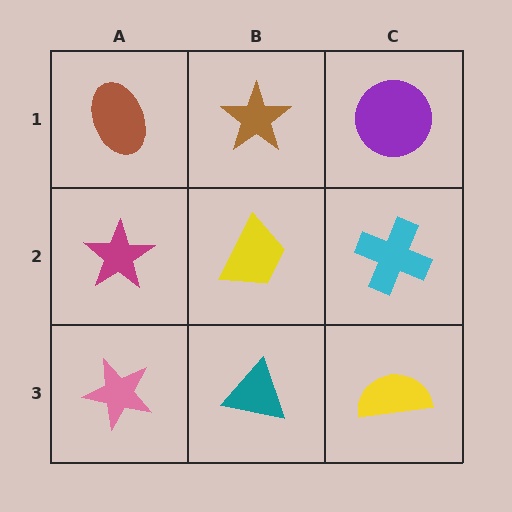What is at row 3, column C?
A yellow semicircle.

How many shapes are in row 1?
3 shapes.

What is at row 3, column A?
A pink star.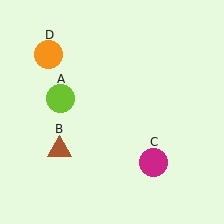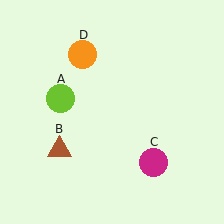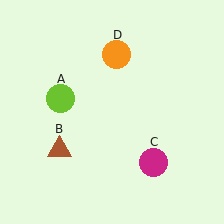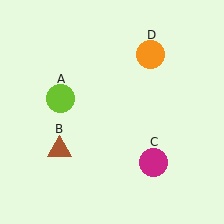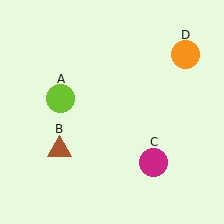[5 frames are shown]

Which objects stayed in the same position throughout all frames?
Lime circle (object A) and brown triangle (object B) and magenta circle (object C) remained stationary.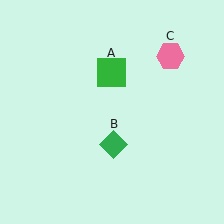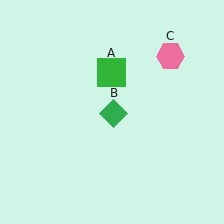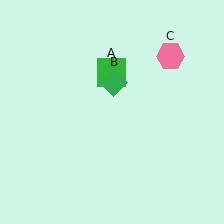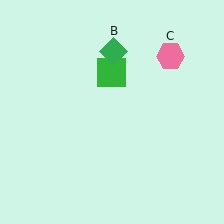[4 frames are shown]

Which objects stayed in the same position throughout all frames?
Green square (object A) and pink hexagon (object C) remained stationary.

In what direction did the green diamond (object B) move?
The green diamond (object B) moved up.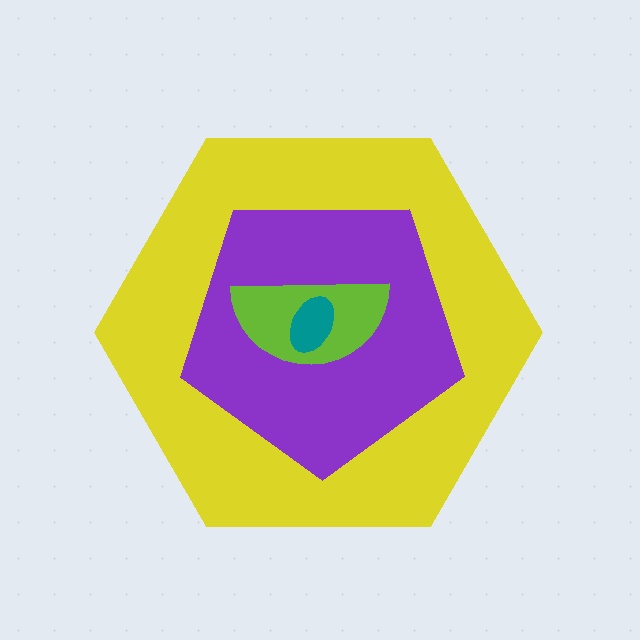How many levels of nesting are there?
4.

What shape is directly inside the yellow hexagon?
The purple pentagon.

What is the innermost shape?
The teal ellipse.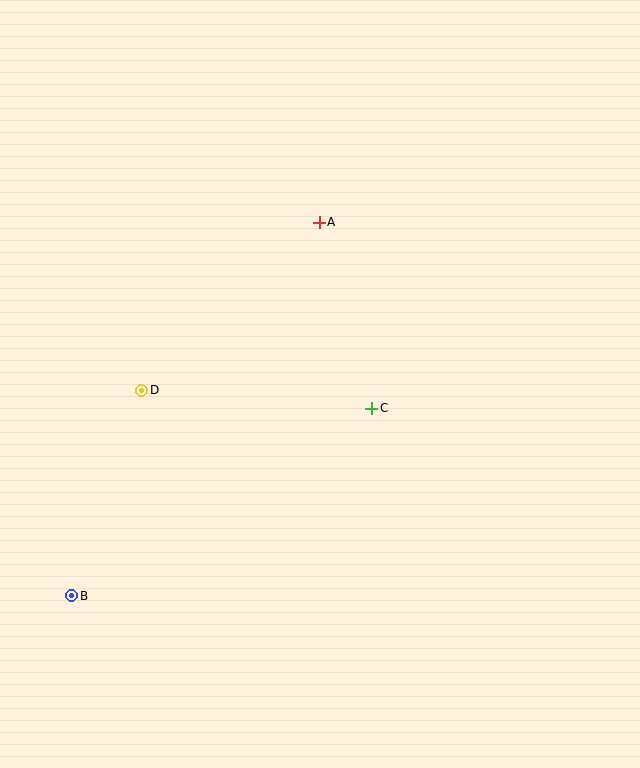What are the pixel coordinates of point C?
Point C is at (372, 408).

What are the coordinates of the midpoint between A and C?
The midpoint between A and C is at (346, 315).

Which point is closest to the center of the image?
Point C at (372, 408) is closest to the center.